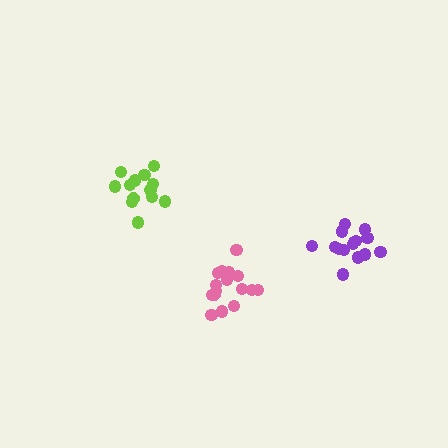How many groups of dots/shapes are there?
There are 3 groups.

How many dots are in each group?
Group 1: 17 dots, Group 2: 14 dots, Group 3: 15 dots (46 total).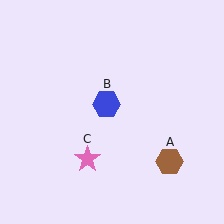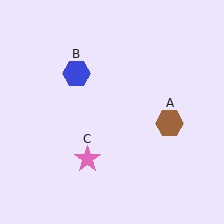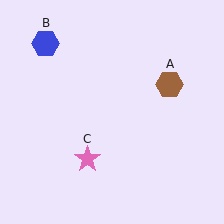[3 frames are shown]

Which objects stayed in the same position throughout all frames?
Pink star (object C) remained stationary.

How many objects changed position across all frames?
2 objects changed position: brown hexagon (object A), blue hexagon (object B).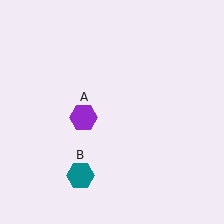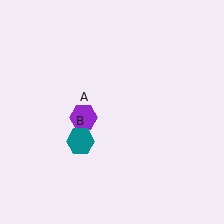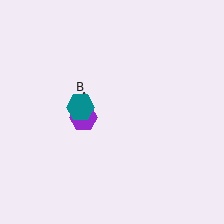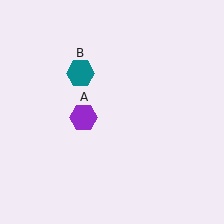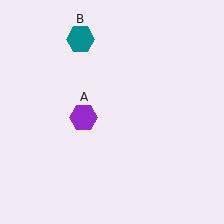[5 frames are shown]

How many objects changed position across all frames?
1 object changed position: teal hexagon (object B).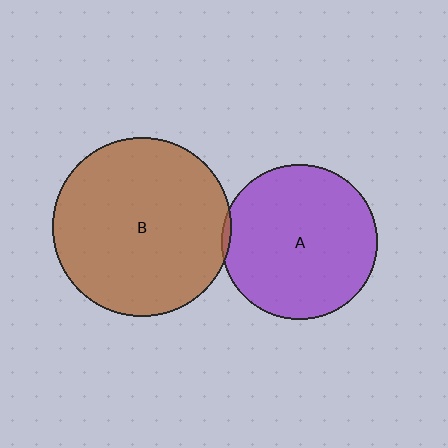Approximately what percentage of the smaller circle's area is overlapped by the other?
Approximately 5%.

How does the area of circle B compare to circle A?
Approximately 1.3 times.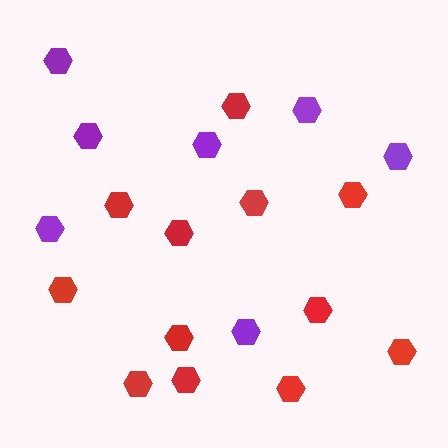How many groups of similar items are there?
There are 2 groups: one group of red hexagons (12) and one group of purple hexagons (7).